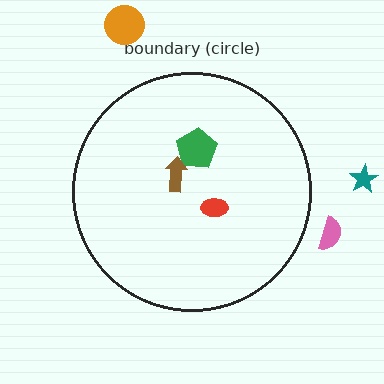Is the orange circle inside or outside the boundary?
Outside.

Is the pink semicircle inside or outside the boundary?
Outside.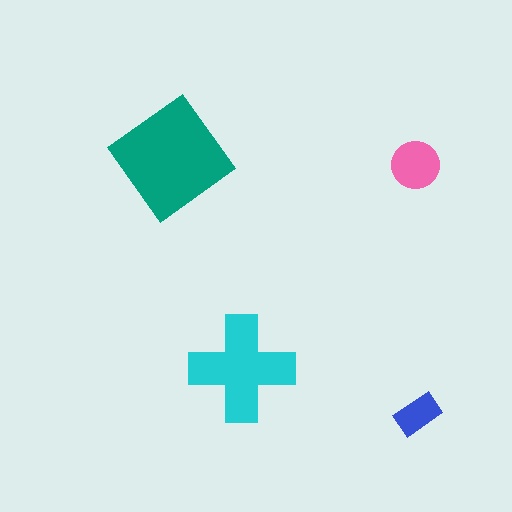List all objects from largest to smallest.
The teal diamond, the cyan cross, the pink circle, the blue rectangle.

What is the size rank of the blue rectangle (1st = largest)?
4th.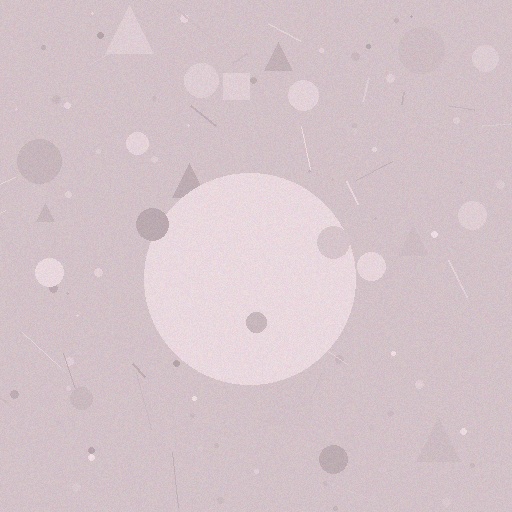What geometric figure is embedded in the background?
A circle is embedded in the background.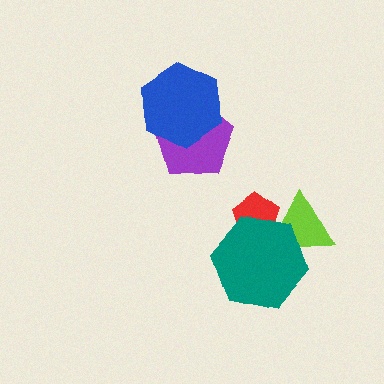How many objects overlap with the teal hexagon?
2 objects overlap with the teal hexagon.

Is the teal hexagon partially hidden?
No, no other shape covers it.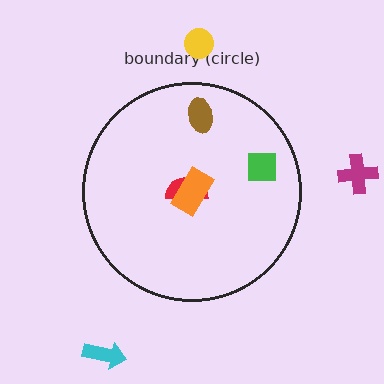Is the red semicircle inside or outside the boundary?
Inside.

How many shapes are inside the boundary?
4 inside, 3 outside.